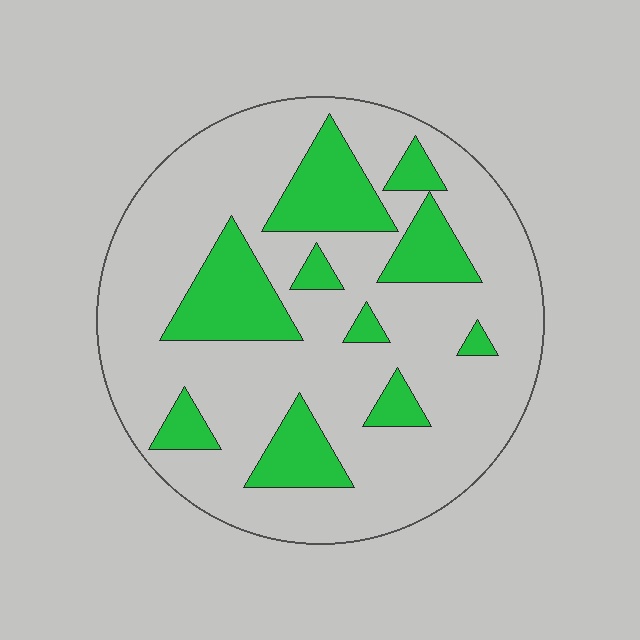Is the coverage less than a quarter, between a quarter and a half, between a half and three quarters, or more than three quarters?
Less than a quarter.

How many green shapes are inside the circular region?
10.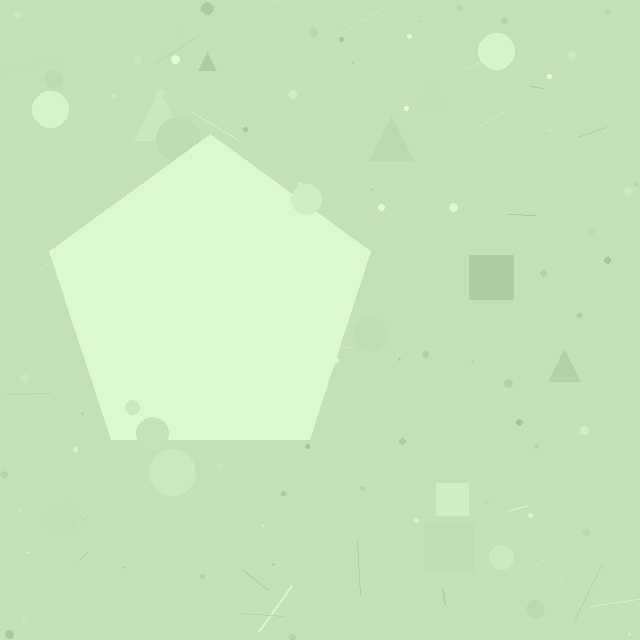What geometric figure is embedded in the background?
A pentagon is embedded in the background.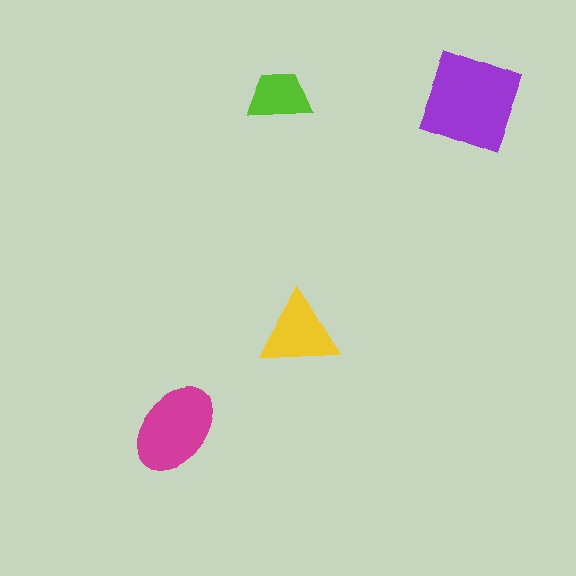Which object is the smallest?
The lime trapezoid.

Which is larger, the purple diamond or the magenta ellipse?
The purple diamond.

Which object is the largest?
The purple diamond.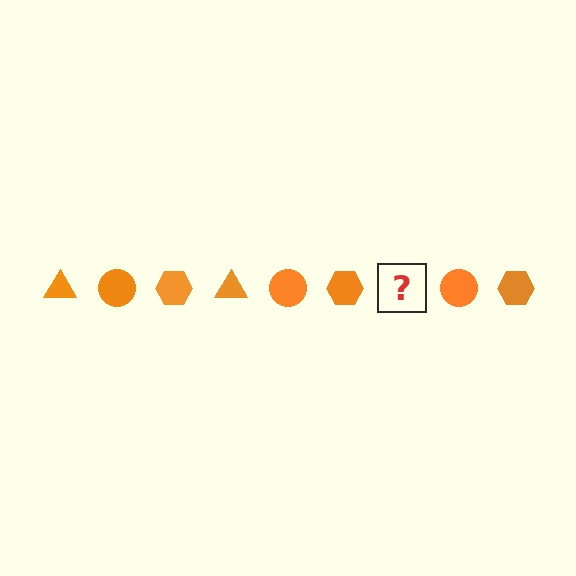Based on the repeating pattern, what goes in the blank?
The blank should be an orange triangle.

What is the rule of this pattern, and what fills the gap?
The rule is that the pattern cycles through triangle, circle, hexagon shapes in orange. The gap should be filled with an orange triangle.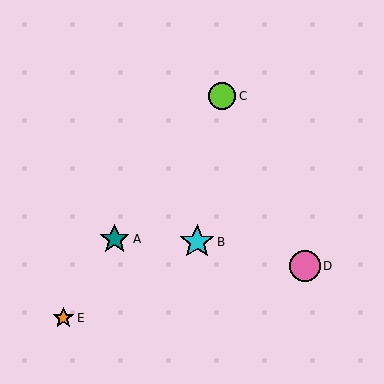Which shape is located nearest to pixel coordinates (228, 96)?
The lime circle (labeled C) at (222, 96) is nearest to that location.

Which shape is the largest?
The cyan star (labeled B) is the largest.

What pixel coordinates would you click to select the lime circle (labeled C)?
Click at (222, 96) to select the lime circle C.